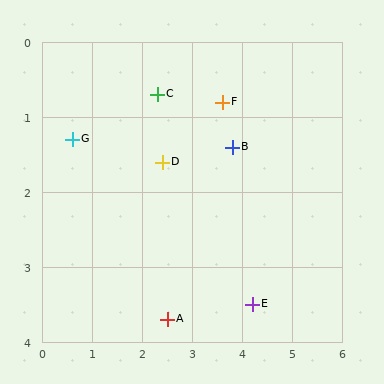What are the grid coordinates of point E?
Point E is at approximately (4.2, 3.5).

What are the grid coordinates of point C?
Point C is at approximately (2.3, 0.7).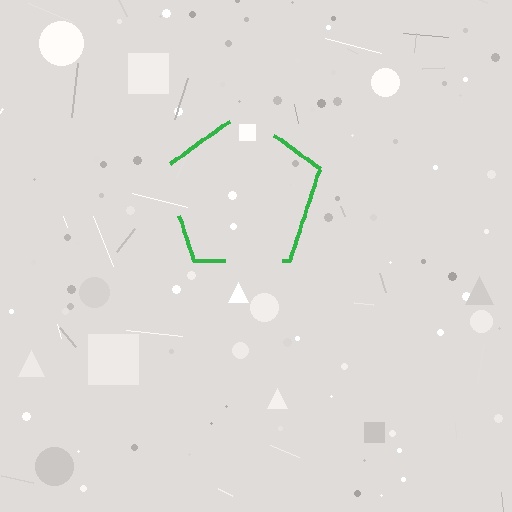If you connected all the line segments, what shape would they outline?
They would outline a pentagon.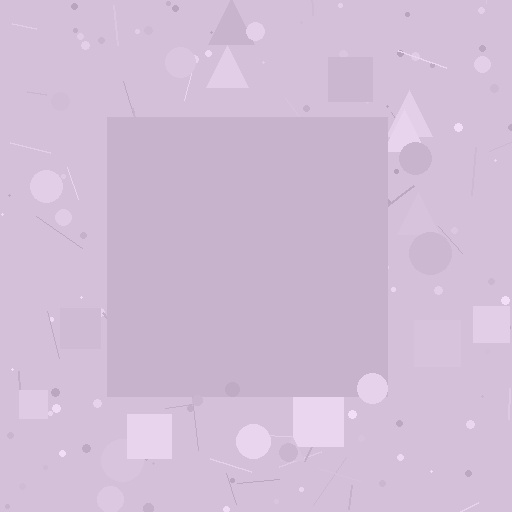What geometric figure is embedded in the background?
A square is embedded in the background.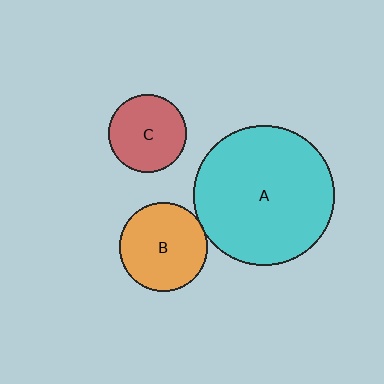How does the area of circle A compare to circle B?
Approximately 2.5 times.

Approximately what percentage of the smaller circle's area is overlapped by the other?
Approximately 5%.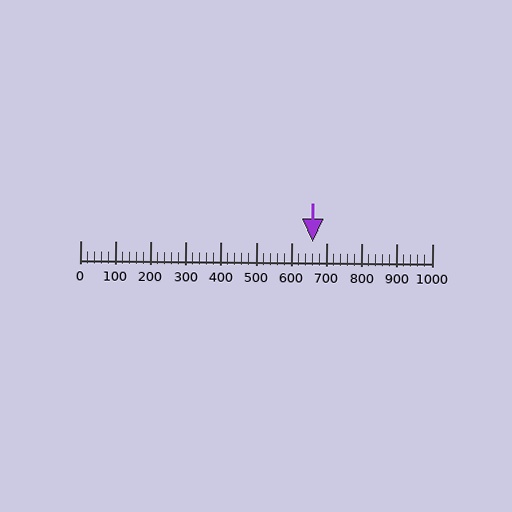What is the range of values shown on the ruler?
The ruler shows values from 0 to 1000.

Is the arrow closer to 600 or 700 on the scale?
The arrow is closer to 700.